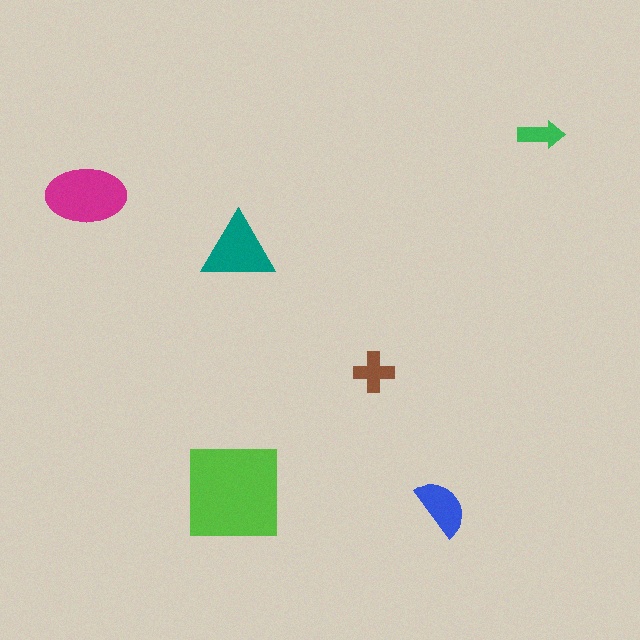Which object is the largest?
The lime square.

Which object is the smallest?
The green arrow.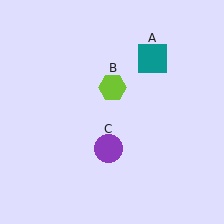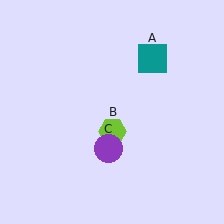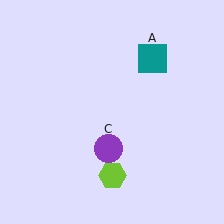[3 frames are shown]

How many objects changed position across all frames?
1 object changed position: lime hexagon (object B).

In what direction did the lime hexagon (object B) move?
The lime hexagon (object B) moved down.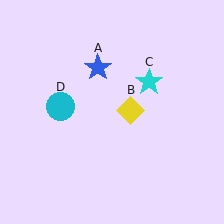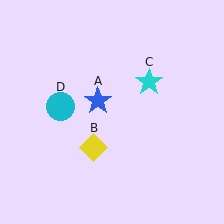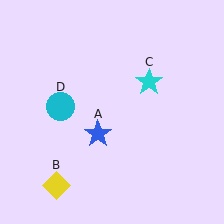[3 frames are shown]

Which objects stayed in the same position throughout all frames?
Cyan star (object C) and cyan circle (object D) remained stationary.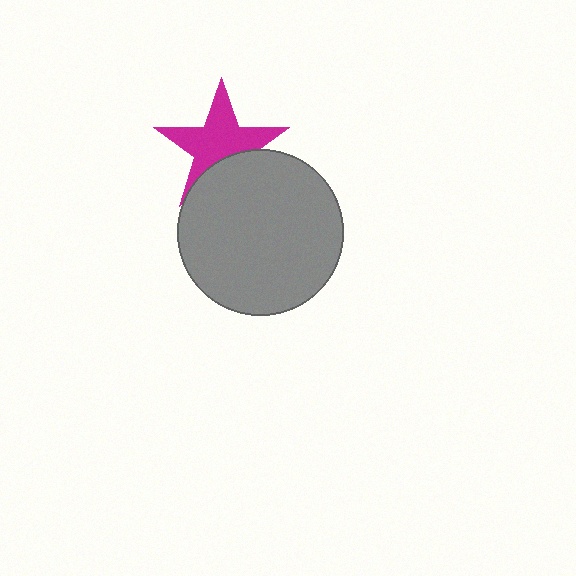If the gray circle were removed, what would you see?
You would see the complete magenta star.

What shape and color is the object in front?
The object in front is a gray circle.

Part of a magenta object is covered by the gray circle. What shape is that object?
It is a star.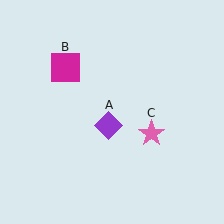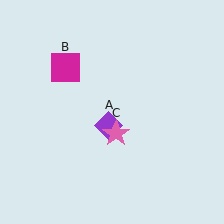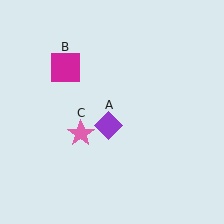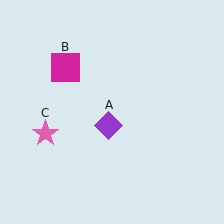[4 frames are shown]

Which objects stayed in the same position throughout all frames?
Purple diamond (object A) and magenta square (object B) remained stationary.